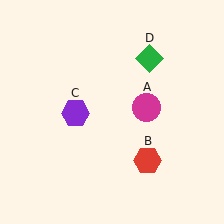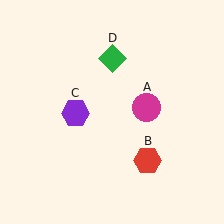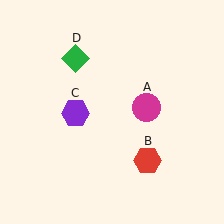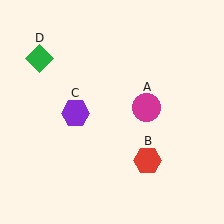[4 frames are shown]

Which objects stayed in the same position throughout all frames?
Magenta circle (object A) and red hexagon (object B) and purple hexagon (object C) remained stationary.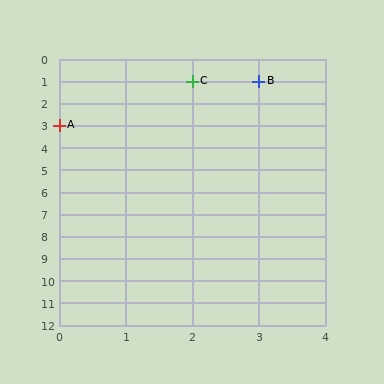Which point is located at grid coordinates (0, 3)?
Point A is at (0, 3).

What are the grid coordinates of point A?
Point A is at grid coordinates (0, 3).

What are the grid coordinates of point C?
Point C is at grid coordinates (2, 1).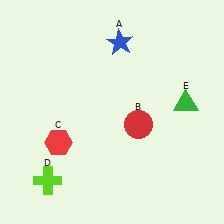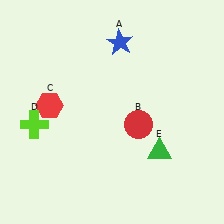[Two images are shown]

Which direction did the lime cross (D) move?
The lime cross (D) moved up.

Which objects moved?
The objects that moved are: the red hexagon (C), the lime cross (D), the green triangle (E).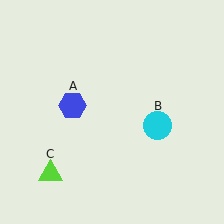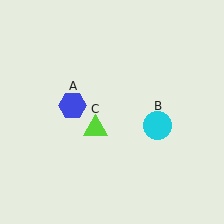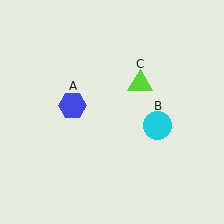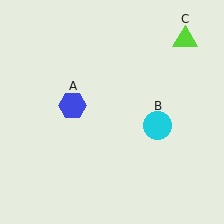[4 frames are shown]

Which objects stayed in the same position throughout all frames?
Blue hexagon (object A) and cyan circle (object B) remained stationary.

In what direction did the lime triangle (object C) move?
The lime triangle (object C) moved up and to the right.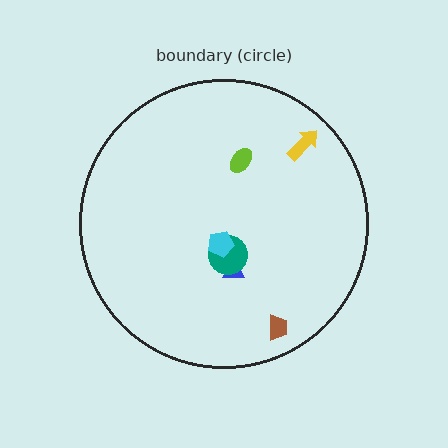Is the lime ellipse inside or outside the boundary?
Inside.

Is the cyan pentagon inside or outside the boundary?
Inside.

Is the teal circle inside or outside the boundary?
Inside.